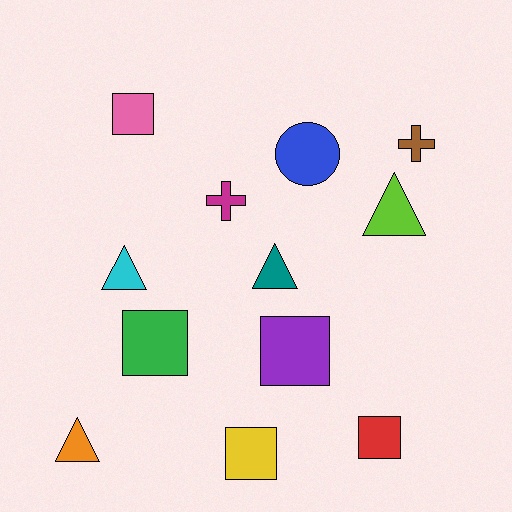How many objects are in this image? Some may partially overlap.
There are 12 objects.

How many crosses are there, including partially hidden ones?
There are 2 crosses.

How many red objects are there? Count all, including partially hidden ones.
There is 1 red object.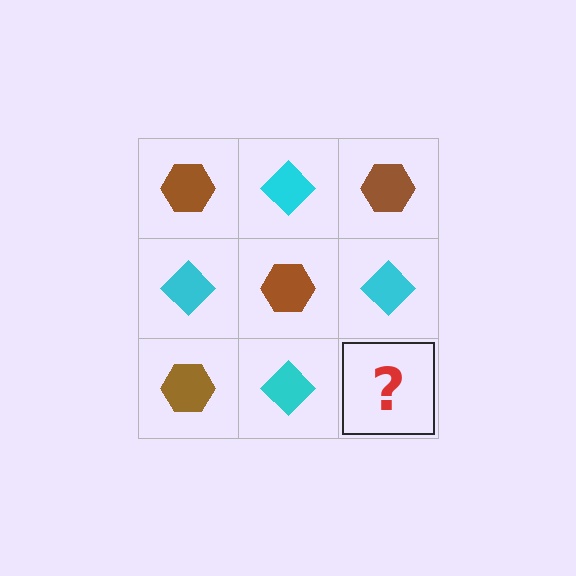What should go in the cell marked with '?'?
The missing cell should contain a brown hexagon.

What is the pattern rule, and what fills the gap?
The rule is that it alternates brown hexagon and cyan diamond in a checkerboard pattern. The gap should be filled with a brown hexagon.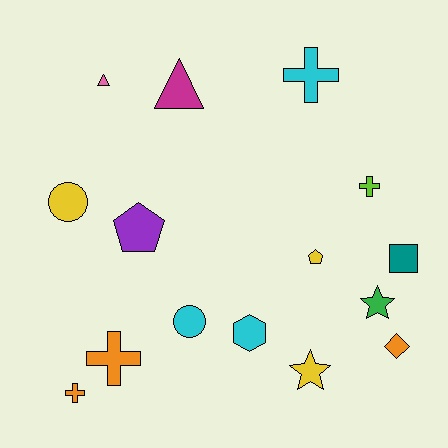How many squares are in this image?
There is 1 square.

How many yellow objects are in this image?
There are 3 yellow objects.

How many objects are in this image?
There are 15 objects.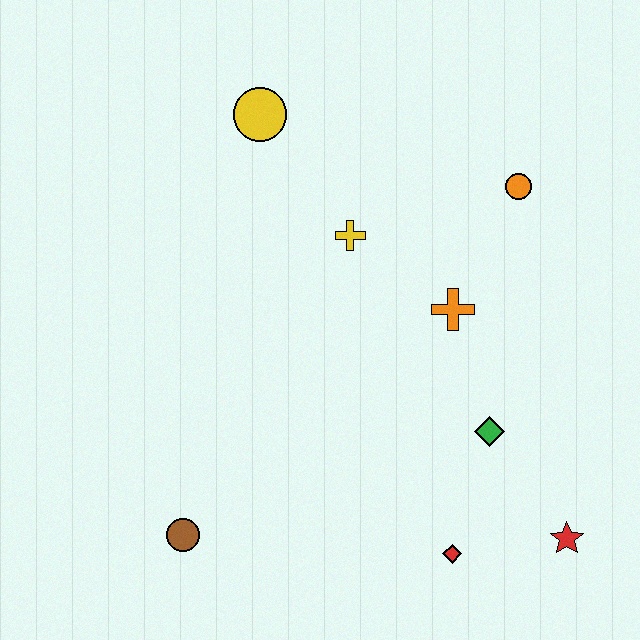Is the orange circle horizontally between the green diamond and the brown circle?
No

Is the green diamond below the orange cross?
Yes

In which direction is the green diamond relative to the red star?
The green diamond is above the red star.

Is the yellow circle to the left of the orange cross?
Yes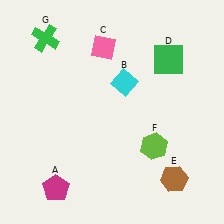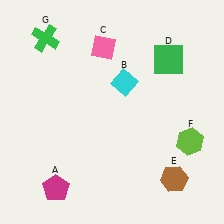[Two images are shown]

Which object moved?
The lime hexagon (F) moved right.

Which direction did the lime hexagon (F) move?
The lime hexagon (F) moved right.